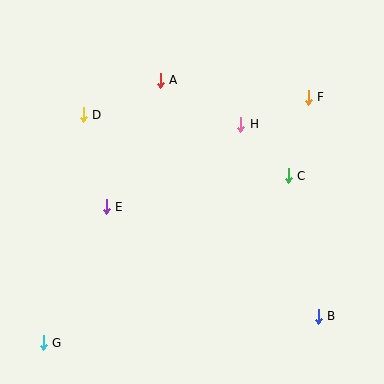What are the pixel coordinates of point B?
Point B is at (318, 316).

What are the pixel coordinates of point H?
Point H is at (241, 124).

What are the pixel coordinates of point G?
Point G is at (43, 343).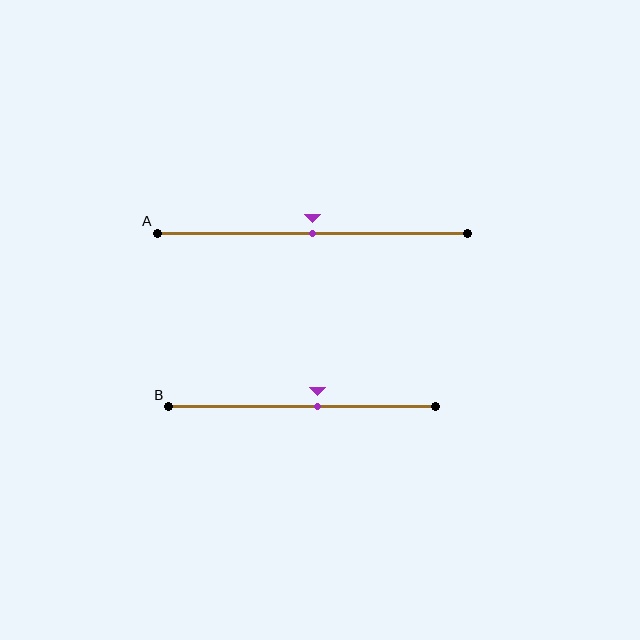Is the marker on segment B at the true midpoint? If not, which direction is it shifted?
No, the marker on segment B is shifted to the right by about 6% of the segment length.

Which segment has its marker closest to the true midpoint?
Segment A has its marker closest to the true midpoint.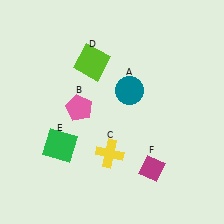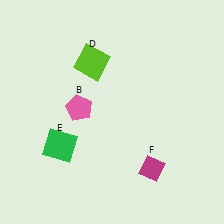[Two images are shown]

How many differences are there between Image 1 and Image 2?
There are 2 differences between the two images.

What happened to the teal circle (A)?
The teal circle (A) was removed in Image 2. It was in the top-right area of Image 1.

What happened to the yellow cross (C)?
The yellow cross (C) was removed in Image 2. It was in the bottom-left area of Image 1.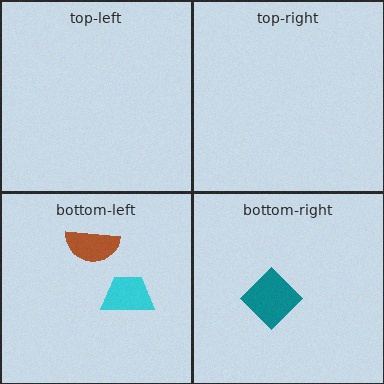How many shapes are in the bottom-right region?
1.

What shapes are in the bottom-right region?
The teal diamond.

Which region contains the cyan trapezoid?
The bottom-left region.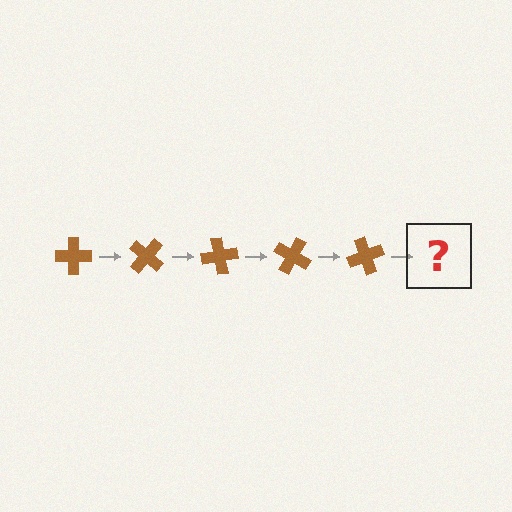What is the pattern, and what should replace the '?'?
The pattern is that the cross rotates 40 degrees each step. The '?' should be a brown cross rotated 200 degrees.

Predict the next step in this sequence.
The next step is a brown cross rotated 200 degrees.